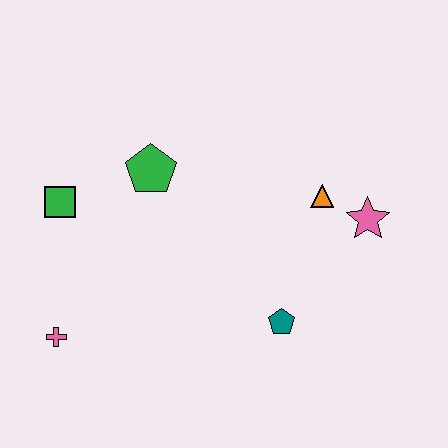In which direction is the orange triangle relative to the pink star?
The orange triangle is to the left of the pink star.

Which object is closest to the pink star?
The orange triangle is closest to the pink star.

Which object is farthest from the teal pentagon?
The green square is farthest from the teal pentagon.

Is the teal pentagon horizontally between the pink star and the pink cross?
Yes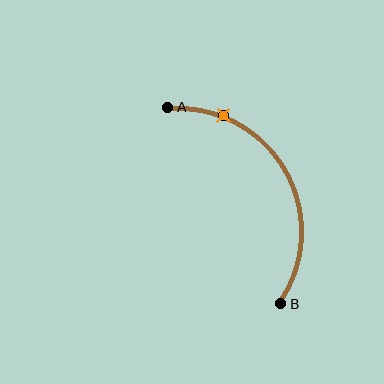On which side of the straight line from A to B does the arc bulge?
The arc bulges to the right of the straight line connecting A and B.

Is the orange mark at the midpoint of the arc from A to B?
No. The orange mark lies on the arc but is closer to endpoint A. The arc midpoint would be at the point on the curve equidistant along the arc from both A and B.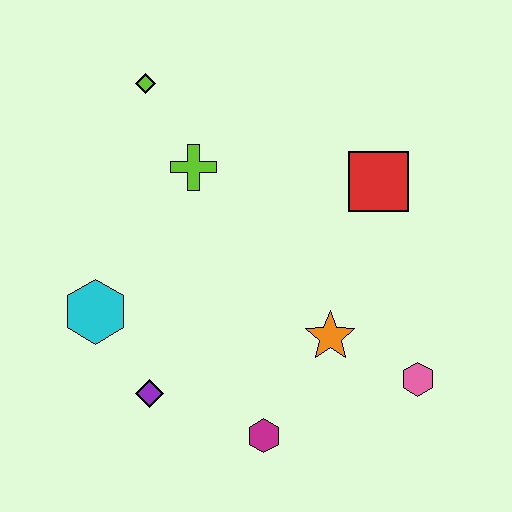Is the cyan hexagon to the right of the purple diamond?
No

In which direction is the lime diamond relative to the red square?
The lime diamond is to the left of the red square.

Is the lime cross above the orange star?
Yes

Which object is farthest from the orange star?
The lime diamond is farthest from the orange star.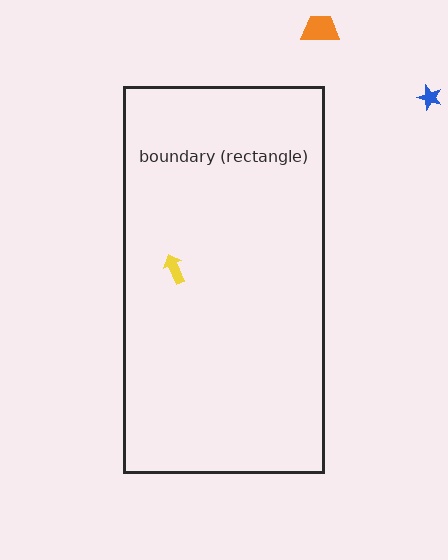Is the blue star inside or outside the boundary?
Outside.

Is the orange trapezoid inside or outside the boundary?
Outside.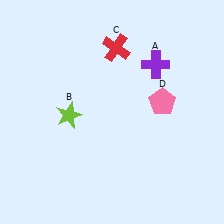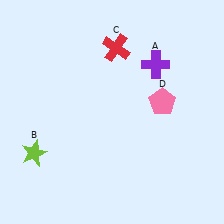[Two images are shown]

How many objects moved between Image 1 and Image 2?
1 object moved between the two images.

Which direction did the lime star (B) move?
The lime star (B) moved down.